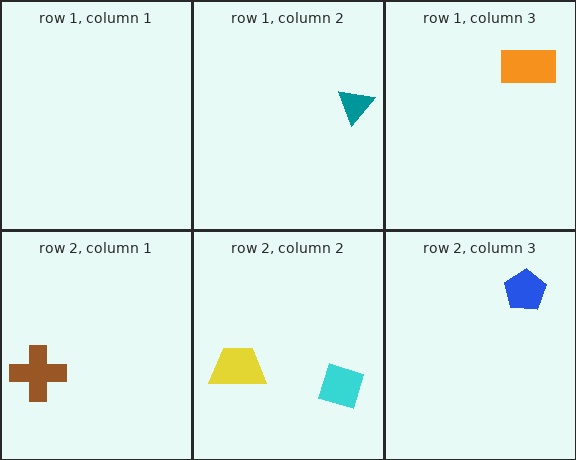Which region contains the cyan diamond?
The row 2, column 2 region.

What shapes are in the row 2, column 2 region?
The yellow trapezoid, the cyan diamond.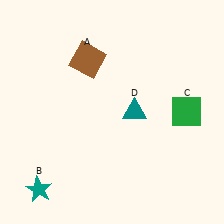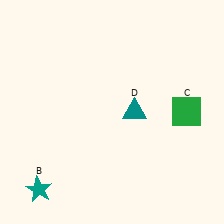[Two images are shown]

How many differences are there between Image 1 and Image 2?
There is 1 difference between the two images.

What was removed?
The brown square (A) was removed in Image 2.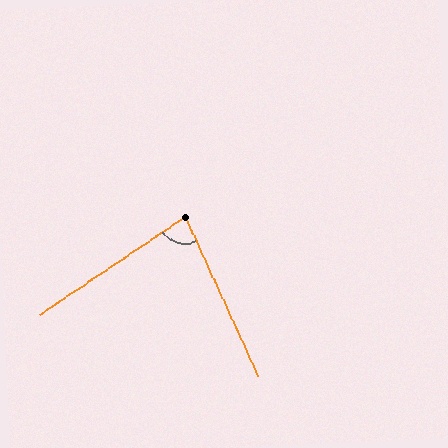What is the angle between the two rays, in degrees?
Approximately 81 degrees.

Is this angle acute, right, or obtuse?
It is acute.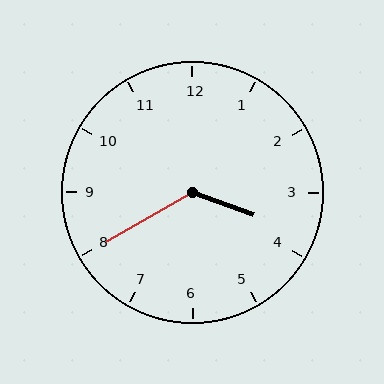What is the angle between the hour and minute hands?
Approximately 130 degrees.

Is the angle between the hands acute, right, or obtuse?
It is obtuse.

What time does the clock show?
3:40.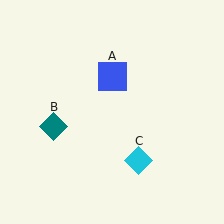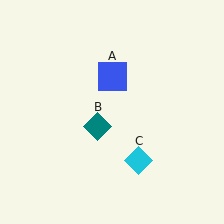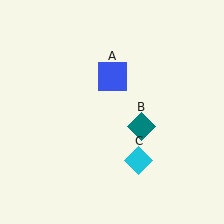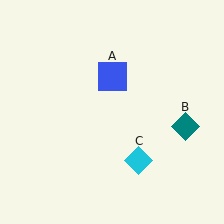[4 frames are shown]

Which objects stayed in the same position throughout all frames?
Blue square (object A) and cyan diamond (object C) remained stationary.